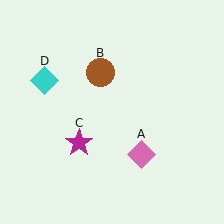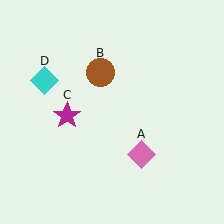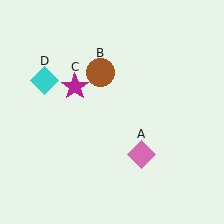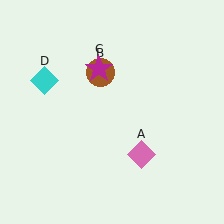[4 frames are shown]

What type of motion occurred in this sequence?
The magenta star (object C) rotated clockwise around the center of the scene.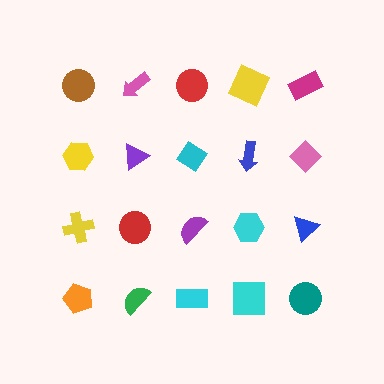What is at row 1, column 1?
A brown circle.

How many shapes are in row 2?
5 shapes.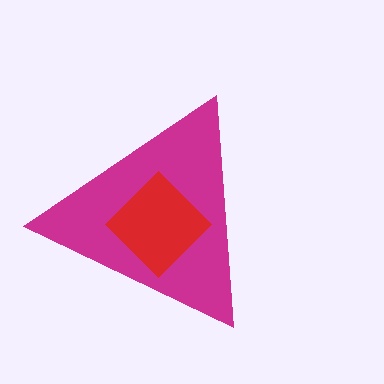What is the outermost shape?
The magenta triangle.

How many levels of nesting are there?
2.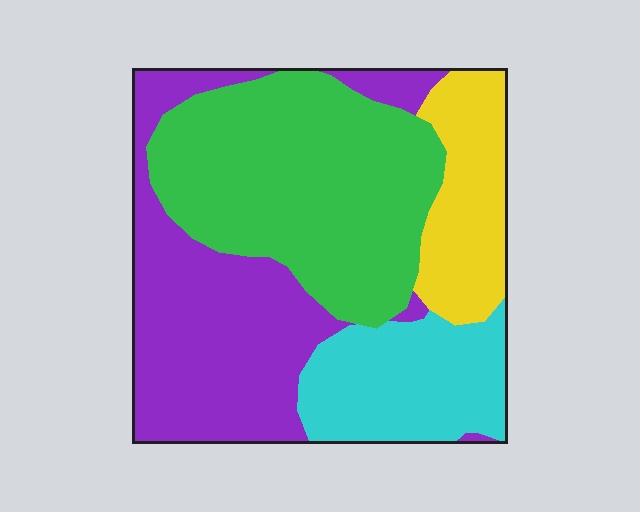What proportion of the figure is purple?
Purple takes up about one third (1/3) of the figure.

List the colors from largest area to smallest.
From largest to smallest: green, purple, cyan, yellow.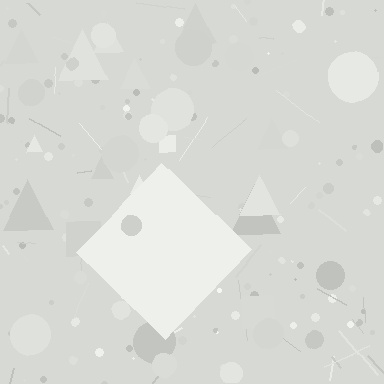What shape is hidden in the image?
A diamond is hidden in the image.